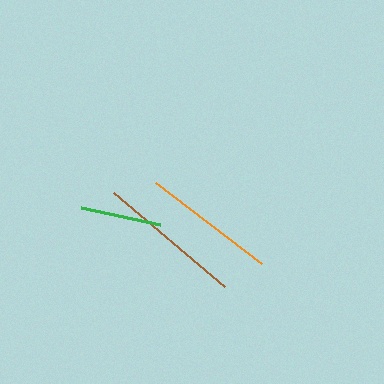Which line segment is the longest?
The brown line is the longest at approximately 145 pixels.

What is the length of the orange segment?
The orange segment is approximately 134 pixels long.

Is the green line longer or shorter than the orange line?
The orange line is longer than the green line.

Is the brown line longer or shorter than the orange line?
The brown line is longer than the orange line.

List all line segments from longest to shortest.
From longest to shortest: brown, orange, green.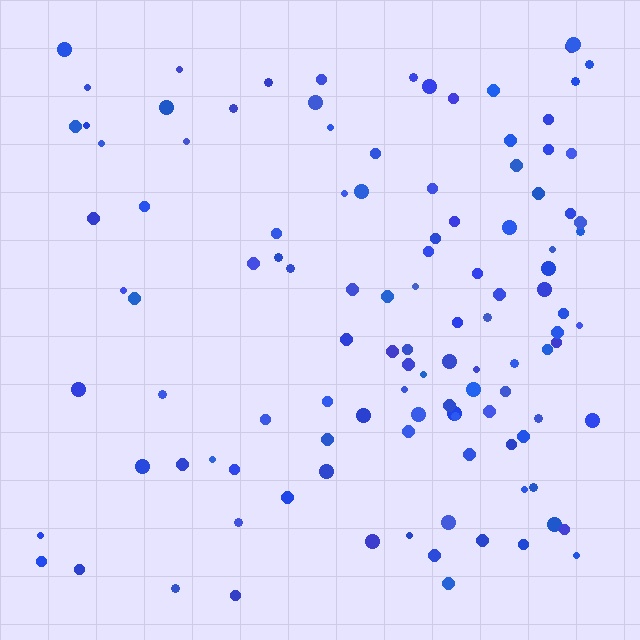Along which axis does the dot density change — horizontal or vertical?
Horizontal.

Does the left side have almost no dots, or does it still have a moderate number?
Still a moderate number, just noticeably fewer than the right.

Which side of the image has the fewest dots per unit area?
The left.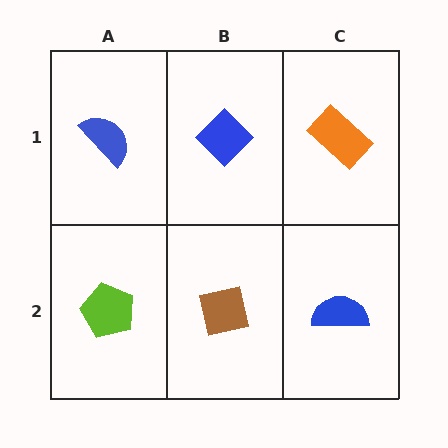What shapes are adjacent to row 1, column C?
A blue semicircle (row 2, column C), a blue diamond (row 1, column B).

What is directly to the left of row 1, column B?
A blue semicircle.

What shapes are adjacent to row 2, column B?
A blue diamond (row 1, column B), a lime pentagon (row 2, column A), a blue semicircle (row 2, column C).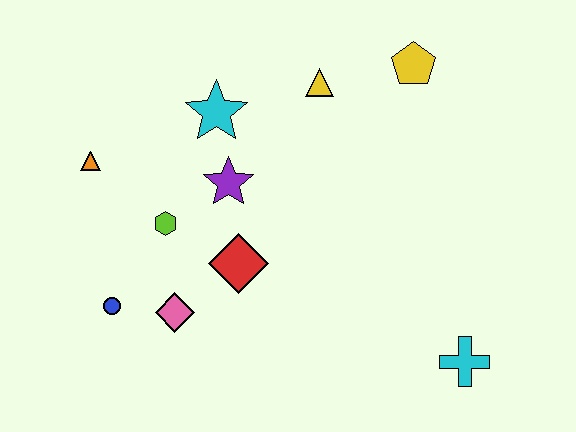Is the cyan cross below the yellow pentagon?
Yes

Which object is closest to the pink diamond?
The blue circle is closest to the pink diamond.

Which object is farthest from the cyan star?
The cyan cross is farthest from the cyan star.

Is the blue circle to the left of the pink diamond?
Yes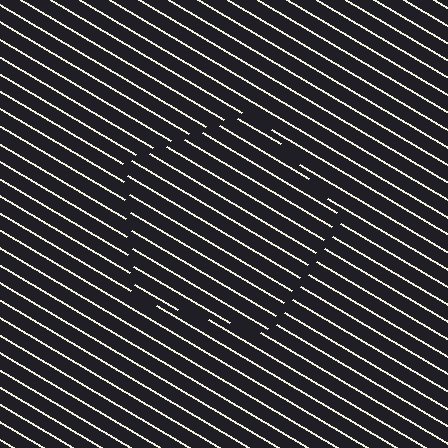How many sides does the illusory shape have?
5 sides — the line-ends trace a pentagon.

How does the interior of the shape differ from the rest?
The interior of the shape contains the same grating, shifted by half a period — the contour is defined by the phase discontinuity where line-ends from the inner and outer gratings abut.